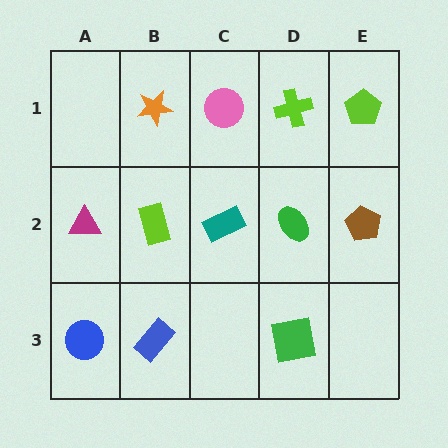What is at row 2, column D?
A green ellipse.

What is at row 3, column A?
A blue circle.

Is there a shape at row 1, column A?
No, that cell is empty.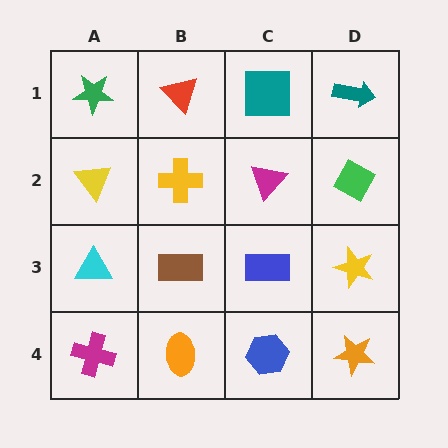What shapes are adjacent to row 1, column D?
A green diamond (row 2, column D), a teal square (row 1, column C).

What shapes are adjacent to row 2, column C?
A teal square (row 1, column C), a blue rectangle (row 3, column C), a yellow cross (row 2, column B), a green diamond (row 2, column D).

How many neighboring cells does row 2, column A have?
3.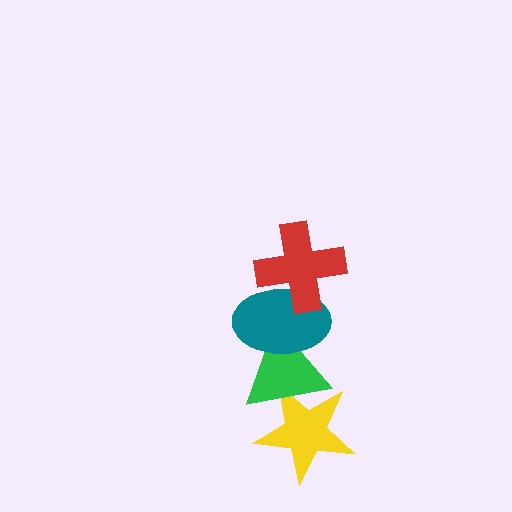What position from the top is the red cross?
The red cross is 1st from the top.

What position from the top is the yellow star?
The yellow star is 4th from the top.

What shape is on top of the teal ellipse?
The red cross is on top of the teal ellipse.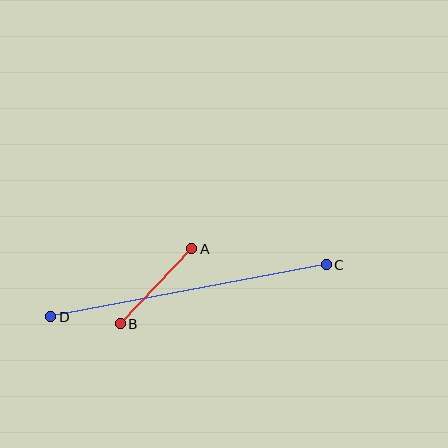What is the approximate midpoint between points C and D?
The midpoint is at approximately (189, 291) pixels.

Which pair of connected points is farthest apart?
Points C and D are farthest apart.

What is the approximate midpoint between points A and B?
The midpoint is at approximately (156, 286) pixels.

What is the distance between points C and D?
The distance is approximately 280 pixels.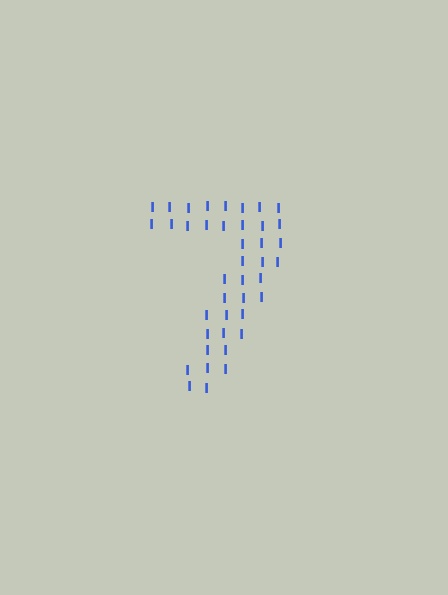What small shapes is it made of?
It is made of small letter I's.